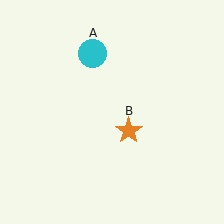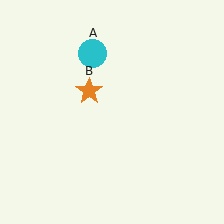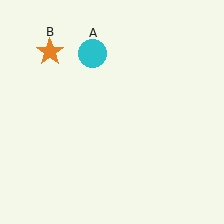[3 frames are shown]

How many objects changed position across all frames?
1 object changed position: orange star (object B).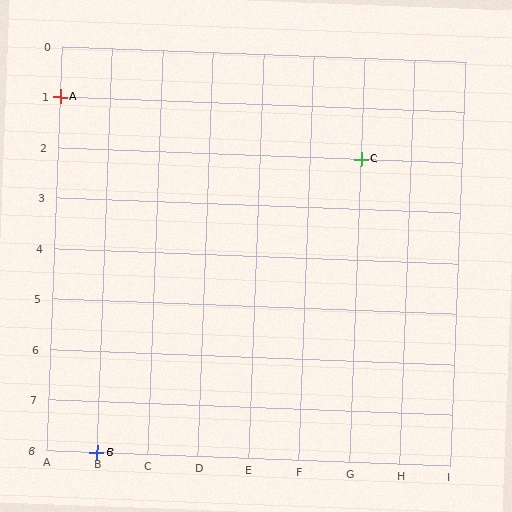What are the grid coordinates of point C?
Point C is at grid coordinates (G, 2).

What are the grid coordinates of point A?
Point A is at grid coordinates (A, 1).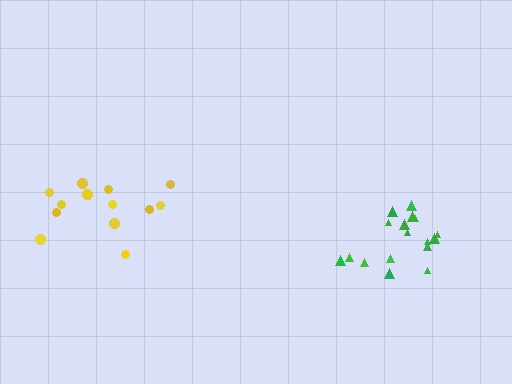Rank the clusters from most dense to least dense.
green, yellow.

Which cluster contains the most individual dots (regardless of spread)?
Green (17).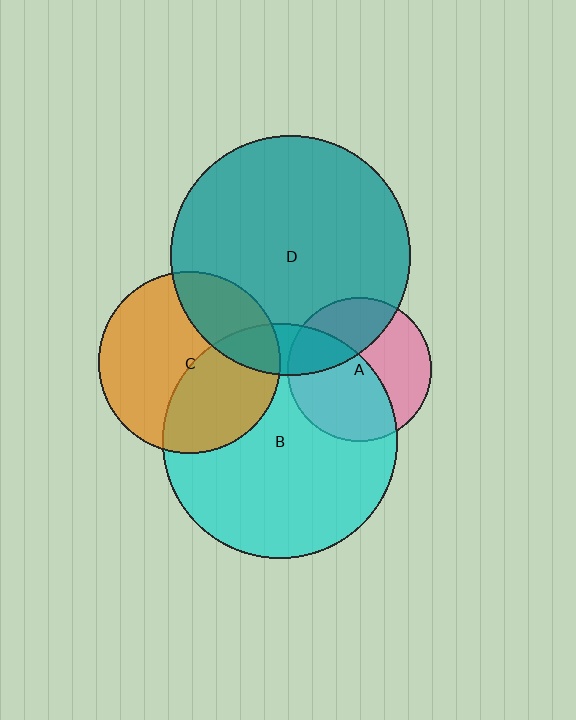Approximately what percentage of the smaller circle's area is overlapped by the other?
Approximately 25%.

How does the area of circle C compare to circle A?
Approximately 1.6 times.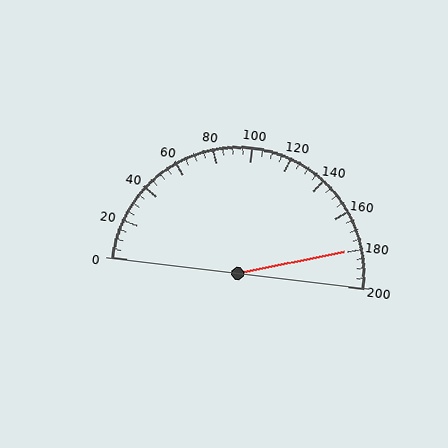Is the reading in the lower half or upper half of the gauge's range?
The reading is in the upper half of the range (0 to 200).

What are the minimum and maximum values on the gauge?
The gauge ranges from 0 to 200.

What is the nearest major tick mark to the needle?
The nearest major tick mark is 180.